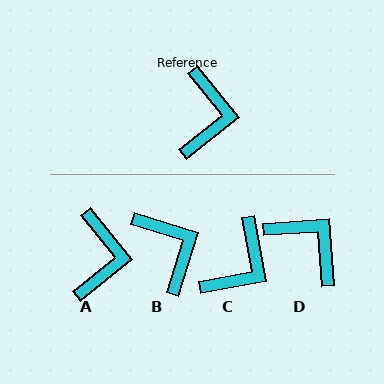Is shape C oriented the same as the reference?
No, it is off by about 28 degrees.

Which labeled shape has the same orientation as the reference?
A.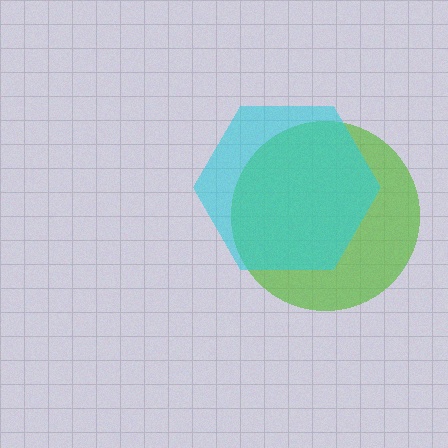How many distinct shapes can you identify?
There are 2 distinct shapes: a lime circle, a cyan hexagon.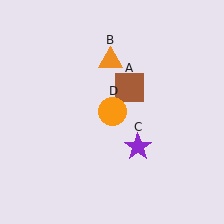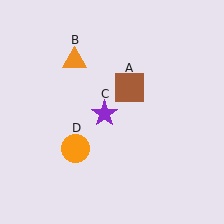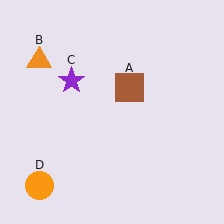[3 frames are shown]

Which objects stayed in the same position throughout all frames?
Brown square (object A) remained stationary.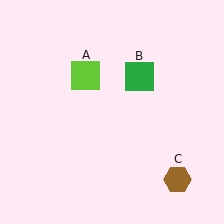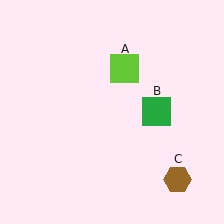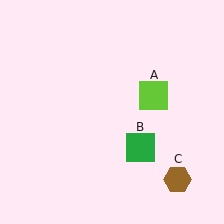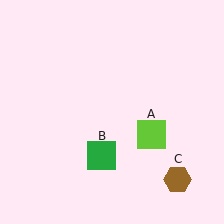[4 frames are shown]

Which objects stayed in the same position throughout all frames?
Brown hexagon (object C) remained stationary.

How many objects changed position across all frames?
2 objects changed position: lime square (object A), green square (object B).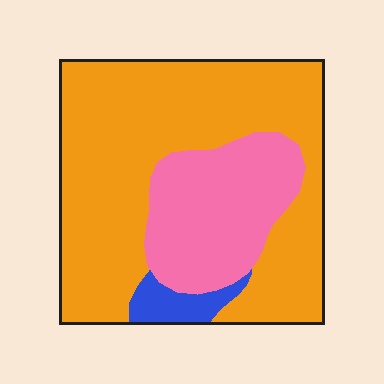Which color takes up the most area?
Orange, at roughly 70%.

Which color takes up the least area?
Blue, at roughly 5%.